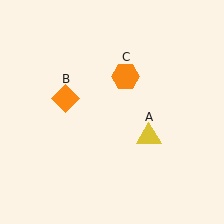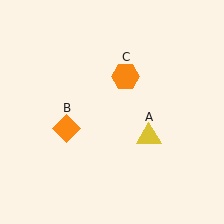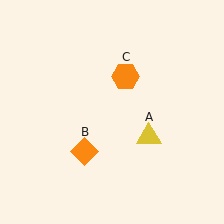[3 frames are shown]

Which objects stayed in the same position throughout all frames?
Yellow triangle (object A) and orange hexagon (object C) remained stationary.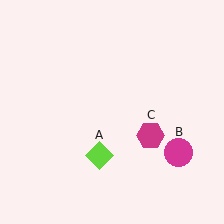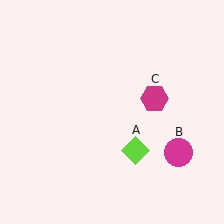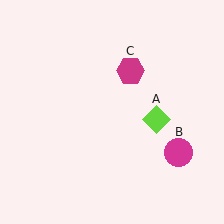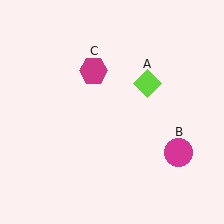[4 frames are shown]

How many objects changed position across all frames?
2 objects changed position: lime diamond (object A), magenta hexagon (object C).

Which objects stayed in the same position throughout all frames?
Magenta circle (object B) remained stationary.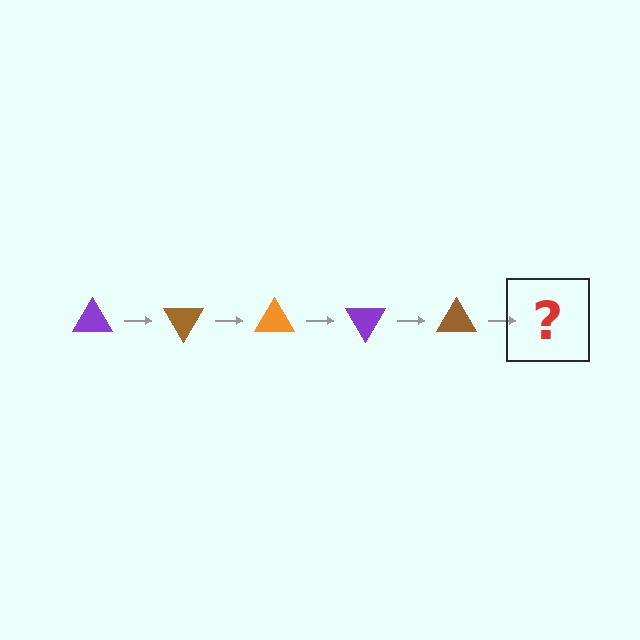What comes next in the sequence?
The next element should be an orange triangle, rotated 300 degrees from the start.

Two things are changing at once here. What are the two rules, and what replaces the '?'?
The two rules are that it rotates 60 degrees each step and the color cycles through purple, brown, and orange. The '?' should be an orange triangle, rotated 300 degrees from the start.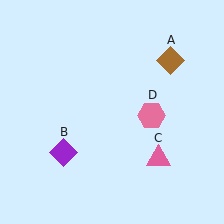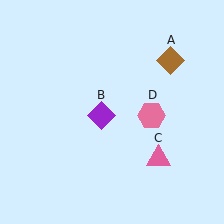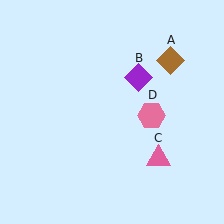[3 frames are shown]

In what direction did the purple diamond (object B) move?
The purple diamond (object B) moved up and to the right.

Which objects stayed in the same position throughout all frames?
Brown diamond (object A) and pink triangle (object C) and pink hexagon (object D) remained stationary.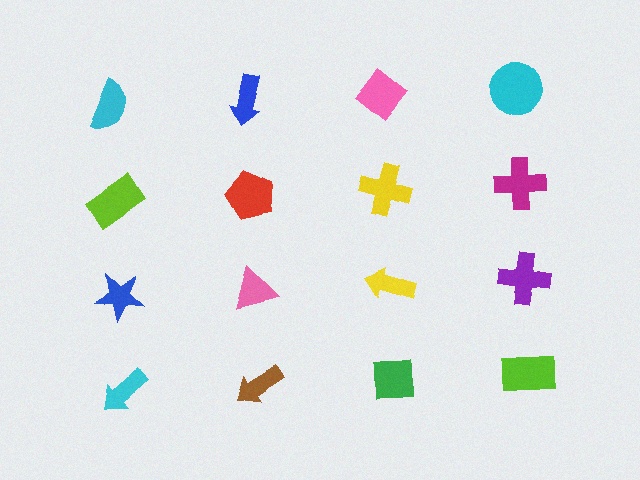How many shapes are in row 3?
4 shapes.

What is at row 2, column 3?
A yellow cross.